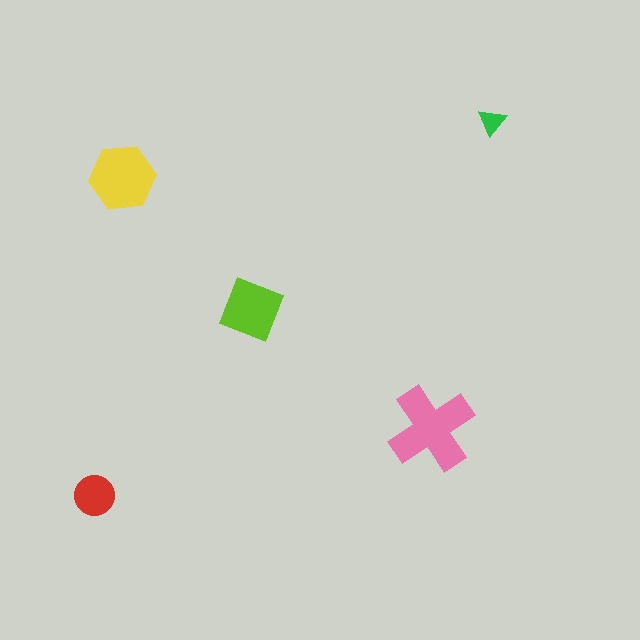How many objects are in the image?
There are 5 objects in the image.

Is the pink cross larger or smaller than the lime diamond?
Larger.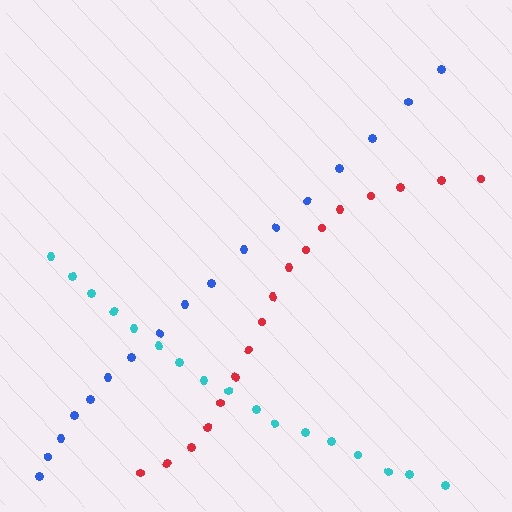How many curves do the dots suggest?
There are 3 distinct paths.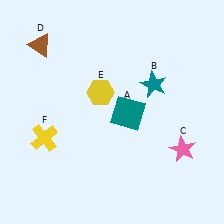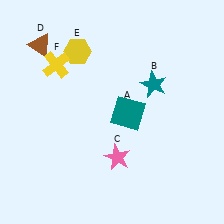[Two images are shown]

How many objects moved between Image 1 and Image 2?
3 objects moved between the two images.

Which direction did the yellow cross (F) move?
The yellow cross (F) moved up.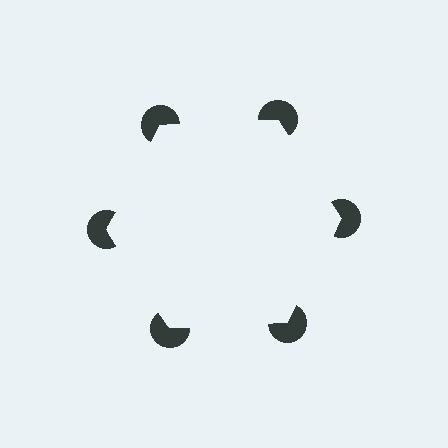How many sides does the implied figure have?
6 sides.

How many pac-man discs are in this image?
There are 6 — one at each vertex of the illusory hexagon.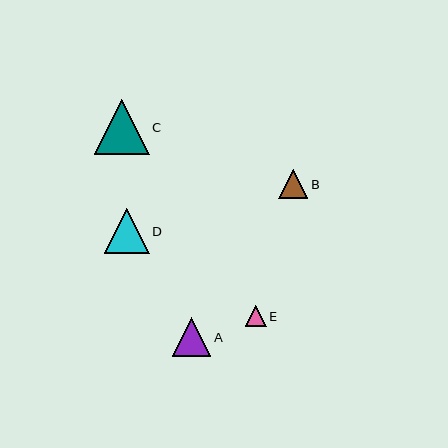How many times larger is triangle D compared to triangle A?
Triangle D is approximately 1.2 times the size of triangle A.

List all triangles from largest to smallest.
From largest to smallest: C, D, A, B, E.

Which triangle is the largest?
Triangle C is the largest with a size of approximately 55 pixels.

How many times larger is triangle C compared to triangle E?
Triangle C is approximately 2.6 times the size of triangle E.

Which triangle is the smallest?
Triangle E is the smallest with a size of approximately 21 pixels.